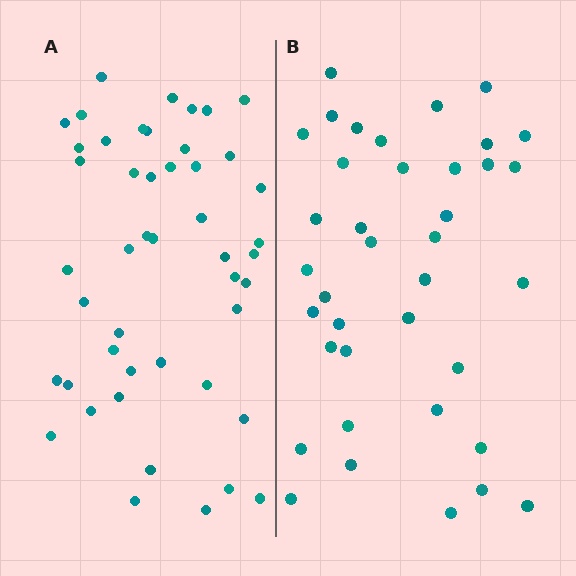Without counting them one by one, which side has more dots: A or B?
Region A (the left region) has more dots.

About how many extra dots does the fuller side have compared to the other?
Region A has roughly 8 or so more dots than region B.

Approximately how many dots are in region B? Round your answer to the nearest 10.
About 40 dots. (The exact count is 38, which rounds to 40.)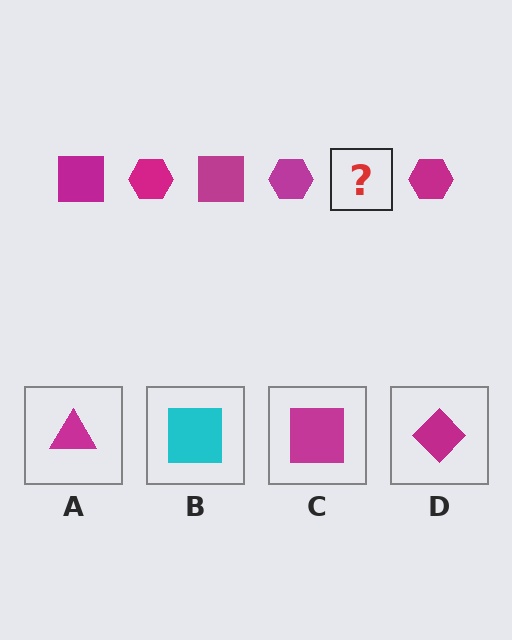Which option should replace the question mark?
Option C.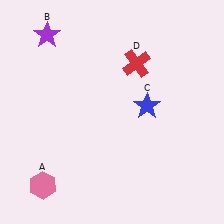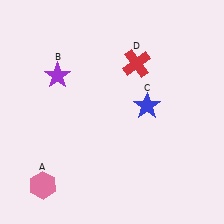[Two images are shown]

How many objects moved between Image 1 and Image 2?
1 object moved between the two images.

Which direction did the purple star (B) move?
The purple star (B) moved down.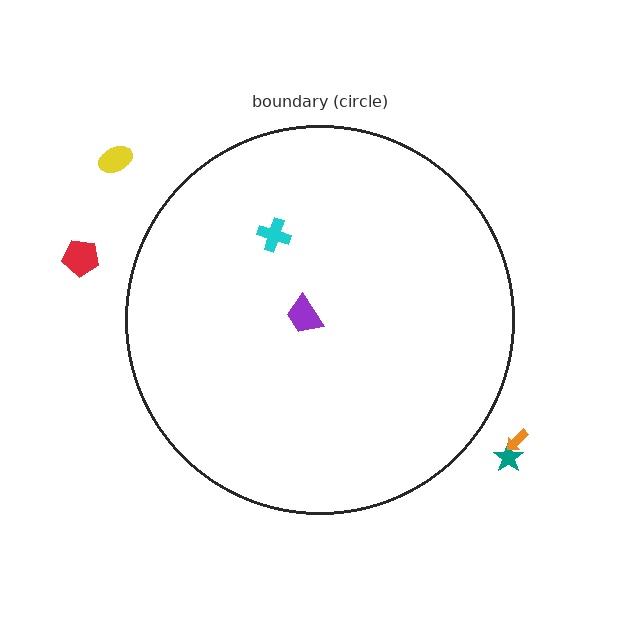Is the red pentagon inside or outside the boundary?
Outside.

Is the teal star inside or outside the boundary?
Outside.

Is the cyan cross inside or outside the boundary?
Inside.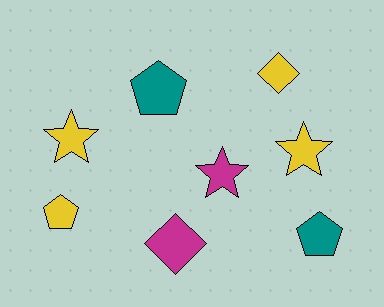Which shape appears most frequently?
Star, with 3 objects.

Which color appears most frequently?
Yellow, with 4 objects.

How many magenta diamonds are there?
There is 1 magenta diamond.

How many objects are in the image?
There are 8 objects.